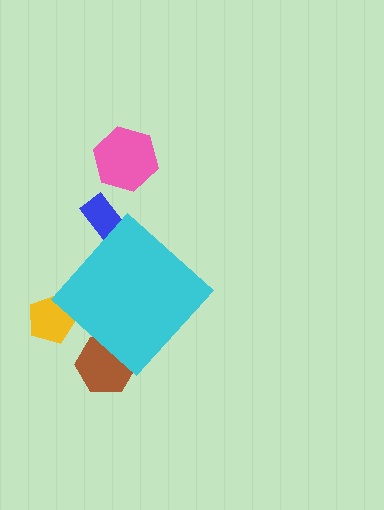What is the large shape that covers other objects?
A cyan diamond.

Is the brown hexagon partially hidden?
Yes, the brown hexagon is partially hidden behind the cyan diamond.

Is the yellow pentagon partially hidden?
Yes, the yellow pentagon is partially hidden behind the cyan diamond.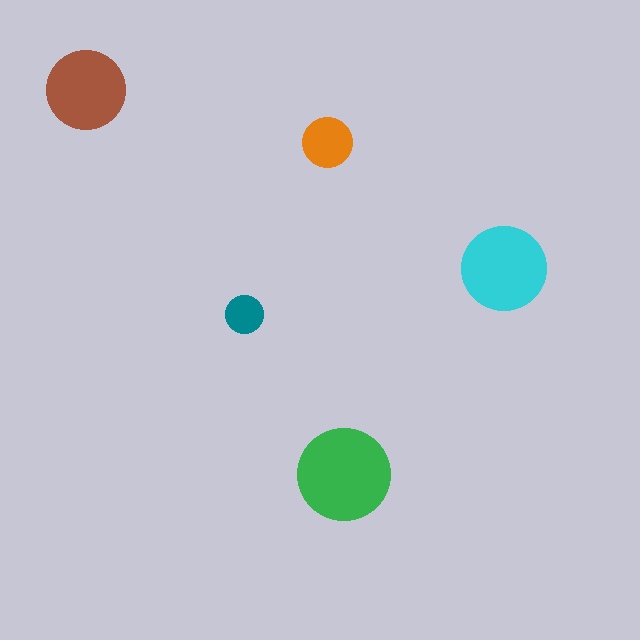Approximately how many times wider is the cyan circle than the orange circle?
About 1.5 times wider.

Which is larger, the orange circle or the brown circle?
The brown one.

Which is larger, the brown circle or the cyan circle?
The cyan one.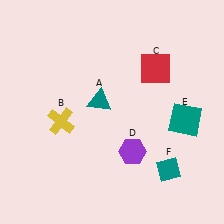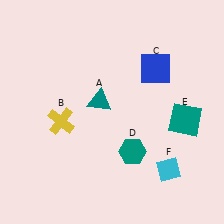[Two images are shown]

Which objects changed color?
C changed from red to blue. D changed from purple to teal. F changed from teal to cyan.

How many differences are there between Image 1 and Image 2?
There are 3 differences between the two images.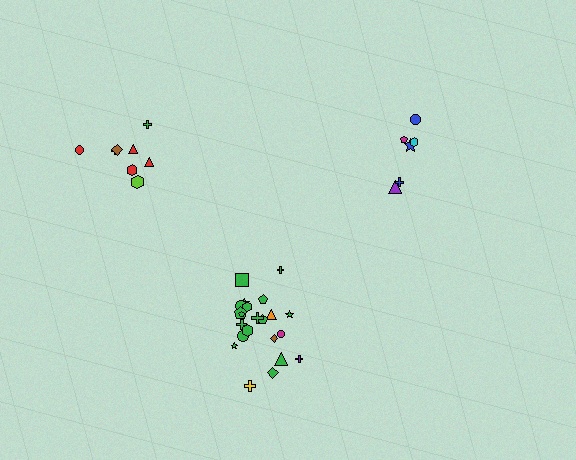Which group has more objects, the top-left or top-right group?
The top-left group.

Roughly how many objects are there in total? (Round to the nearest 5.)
Roughly 35 objects in total.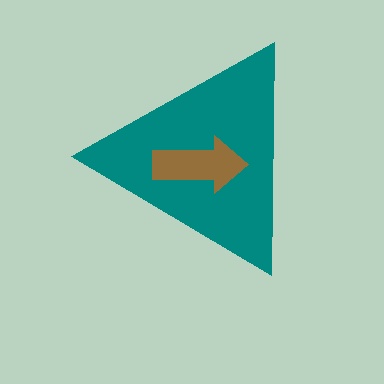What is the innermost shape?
The brown arrow.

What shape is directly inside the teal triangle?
The brown arrow.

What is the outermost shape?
The teal triangle.